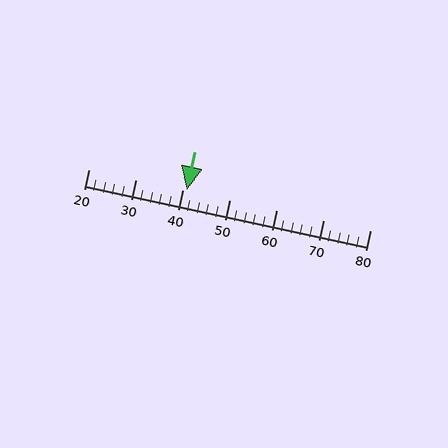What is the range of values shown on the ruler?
The ruler shows values from 20 to 80.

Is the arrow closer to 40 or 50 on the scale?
The arrow is closer to 40.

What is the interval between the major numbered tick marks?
The major tick marks are spaced 10 units apart.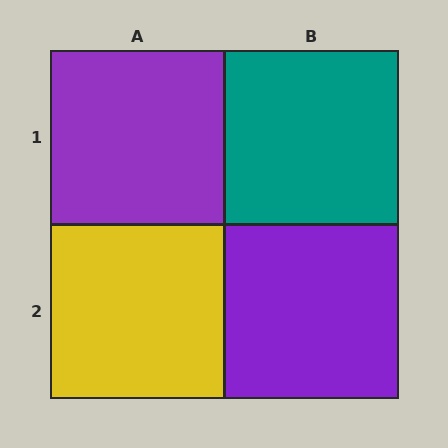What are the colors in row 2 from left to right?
Yellow, purple.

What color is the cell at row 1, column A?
Purple.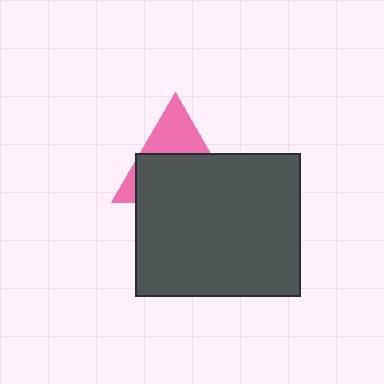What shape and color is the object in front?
The object in front is a dark gray rectangle.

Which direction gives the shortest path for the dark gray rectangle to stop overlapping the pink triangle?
Moving down gives the shortest separation.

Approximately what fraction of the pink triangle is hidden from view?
Roughly 62% of the pink triangle is hidden behind the dark gray rectangle.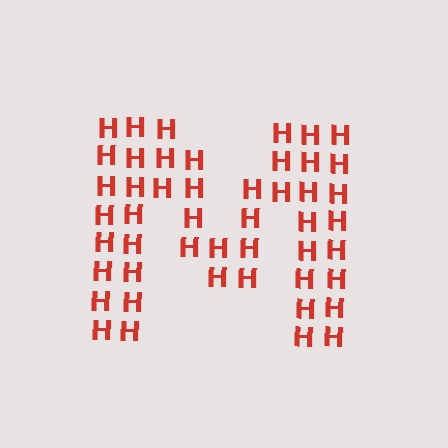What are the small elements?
The small elements are letter H's.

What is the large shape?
The large shape is the letter M.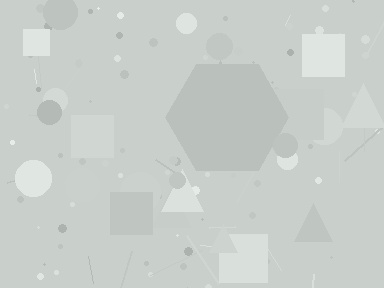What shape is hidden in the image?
A hexagon is hidden in the image.